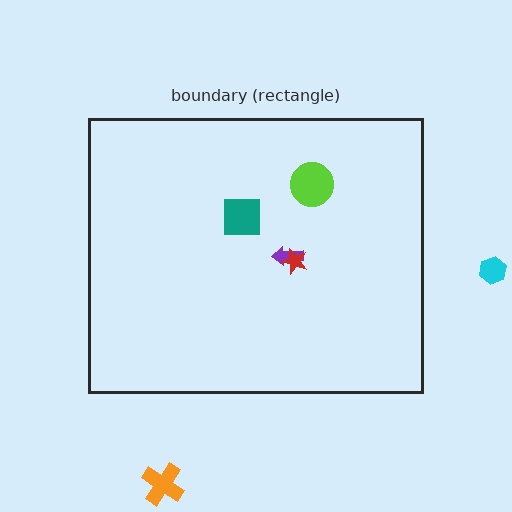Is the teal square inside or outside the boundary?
Inside.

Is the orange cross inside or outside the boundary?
Outside.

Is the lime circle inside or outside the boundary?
Inside.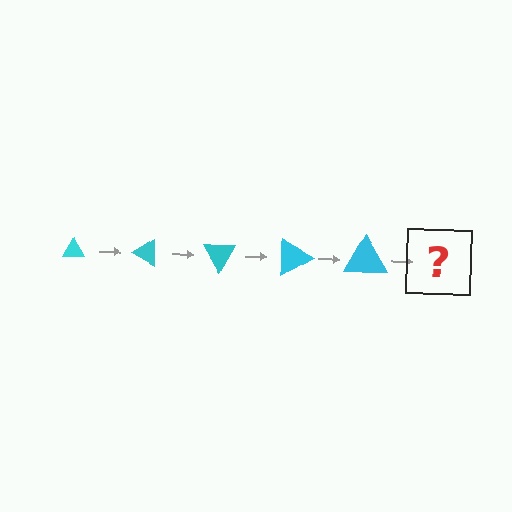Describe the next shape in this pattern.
It should be a triangle, larger than the previous one and rotated 150 degrees from the start.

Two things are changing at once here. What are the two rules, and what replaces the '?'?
The two rules are that the triangle grows larger each step and it rotates 30 degrees each step. The '?' should be a triangle, larger than the previous one and rotated 150 degrees from the start.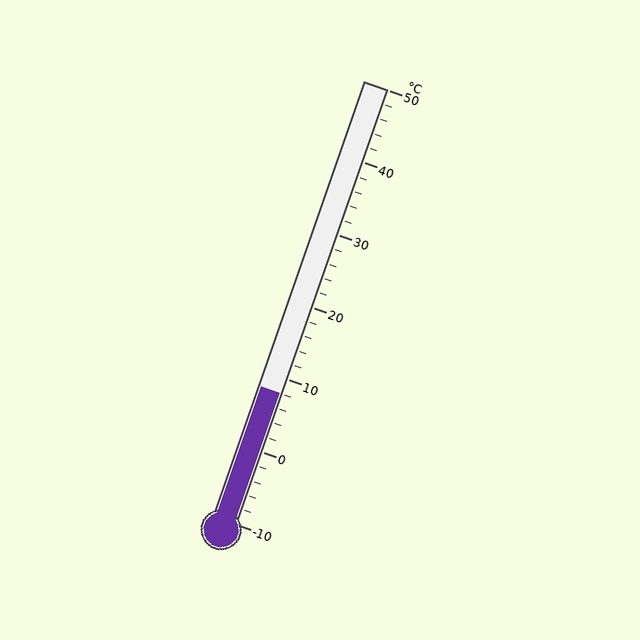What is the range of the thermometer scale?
The thermometer scale ranges from -10°C to 50°C.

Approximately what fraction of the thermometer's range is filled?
The thermometer is filled to approximately 30% of its range.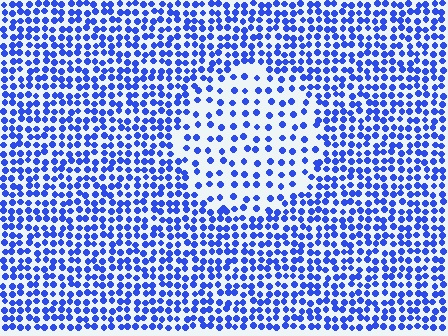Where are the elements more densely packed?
The elements are more densely packed outside the circle boundary.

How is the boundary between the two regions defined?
The boundary is defined by a change in element density (approximately 2.1x ratio). All elements are the same color, size, and shape.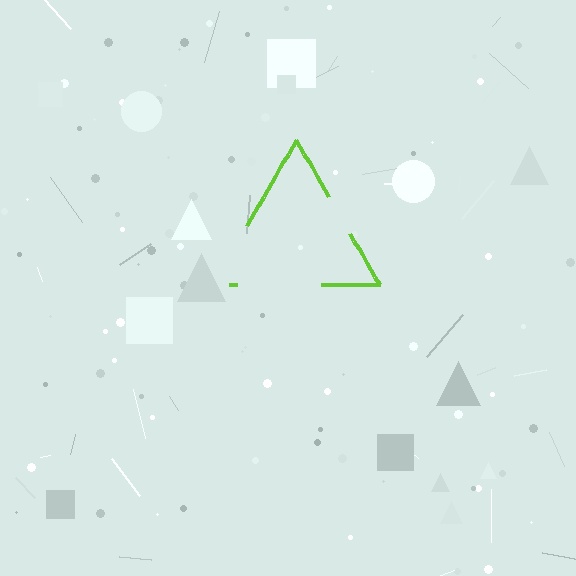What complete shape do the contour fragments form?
The contour fragments form a triangle.